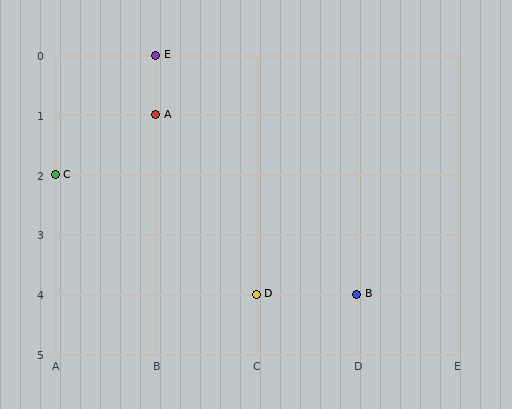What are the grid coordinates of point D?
Point D is at grid coordinates (C, 4).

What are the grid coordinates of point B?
Point B is at grid coordinates (D, 4).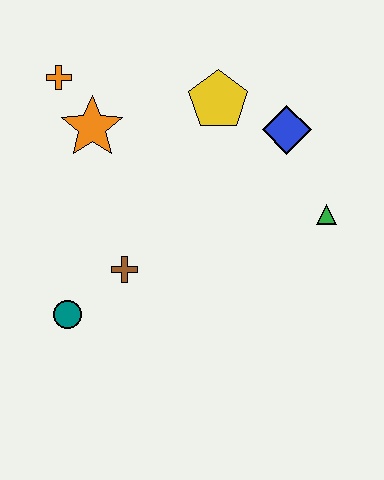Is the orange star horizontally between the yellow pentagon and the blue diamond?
No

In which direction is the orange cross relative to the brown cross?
The orange cross is above the brown cross.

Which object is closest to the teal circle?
The brown cross is closest to the teal circle.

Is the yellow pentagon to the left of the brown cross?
No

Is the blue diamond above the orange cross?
No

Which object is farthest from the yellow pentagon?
The teal circle is farthest from the yellow pentagon.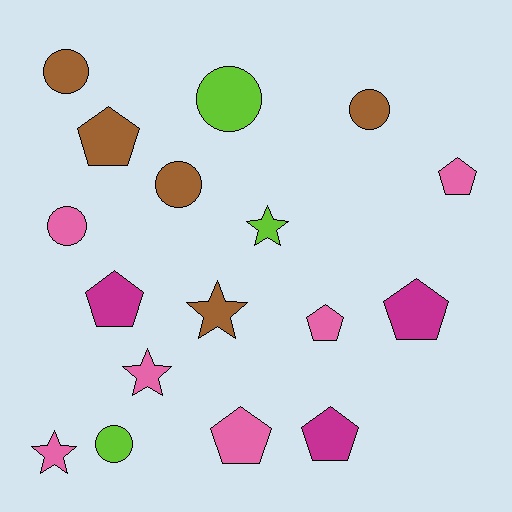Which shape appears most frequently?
Pentagon, with 7 objects.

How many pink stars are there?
There are 2 pink stars.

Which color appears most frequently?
Pink, with 6 objects.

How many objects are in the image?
There are 17 objects.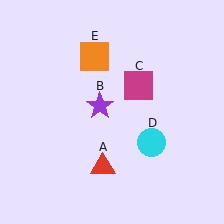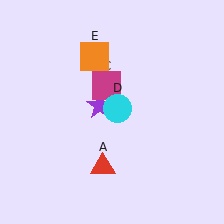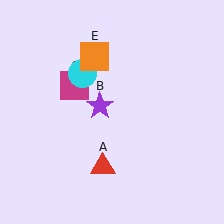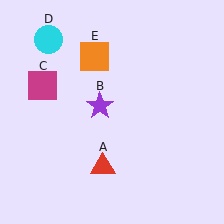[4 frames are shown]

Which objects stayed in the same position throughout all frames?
Red triangle (object A) and purple star (object B) and orange square (object E) remained stationary.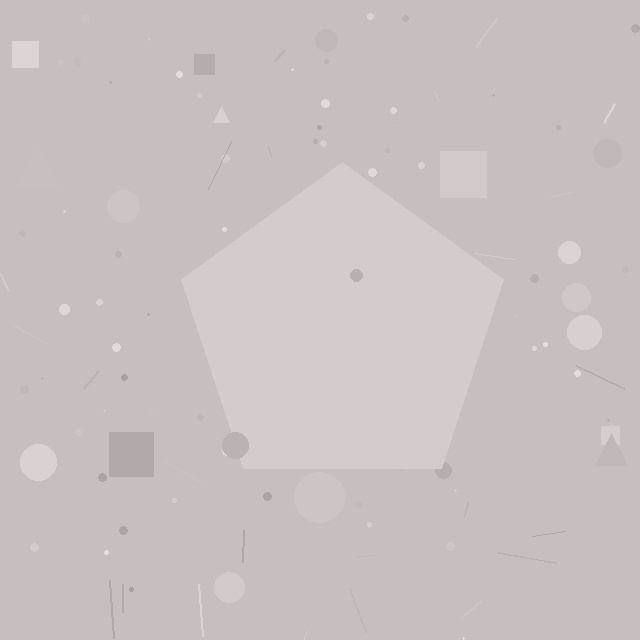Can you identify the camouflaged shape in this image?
The camouflaged shape is a pentagon.